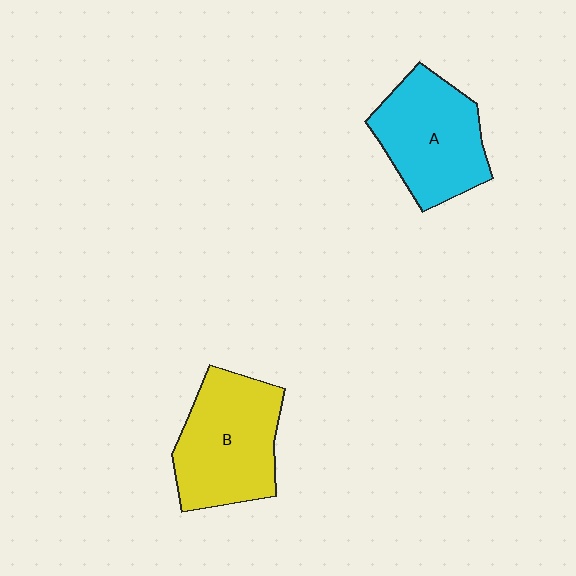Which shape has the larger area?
Shape B (yellow).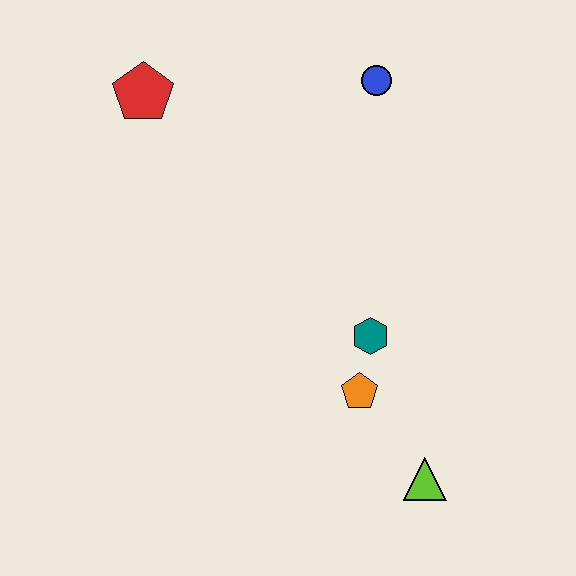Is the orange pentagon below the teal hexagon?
Yes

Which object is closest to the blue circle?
The red pentagon is closest to the blue circle.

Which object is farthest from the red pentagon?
The lime triangle is farthest from the red pentagon.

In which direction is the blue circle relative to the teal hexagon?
The blue circle is above the teal hexagon.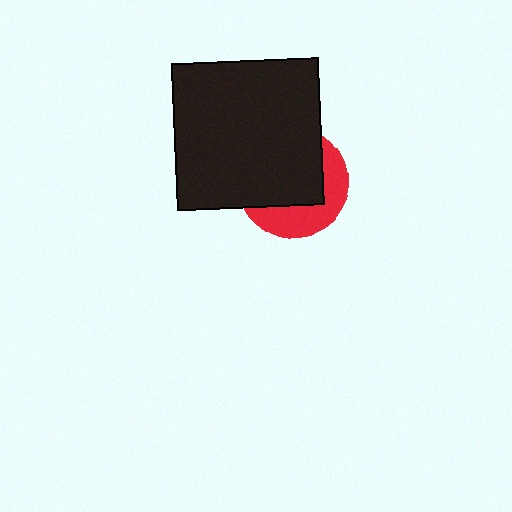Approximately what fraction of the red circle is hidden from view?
Roughly 62% of the red circle is hidden behind the black square.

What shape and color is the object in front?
The object in front is a black square.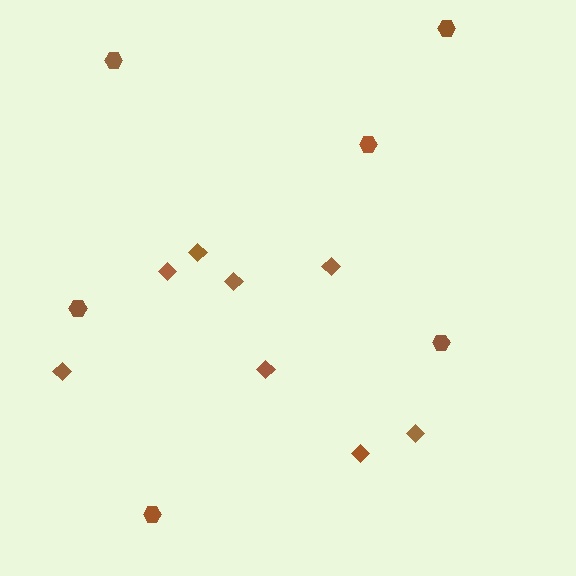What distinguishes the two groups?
There are 2 groups: one group of hexagons (6) and one group of diamonds (8).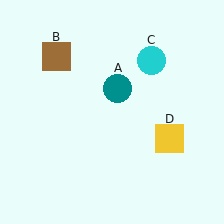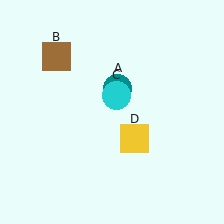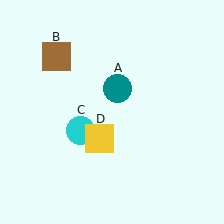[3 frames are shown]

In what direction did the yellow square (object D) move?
The yellow square (object D) moved left.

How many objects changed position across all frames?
2 objects changed position: cyan circle (object C), yellow square (object D).